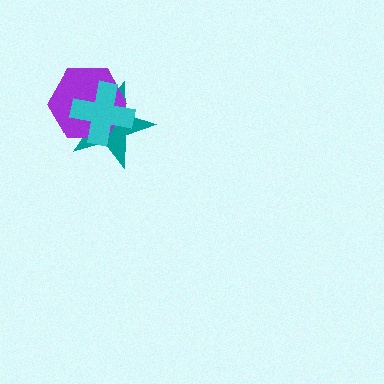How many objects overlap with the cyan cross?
2 objects overlap with the cyan cross.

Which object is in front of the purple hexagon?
The cyan cross is in front of the purple hexagon.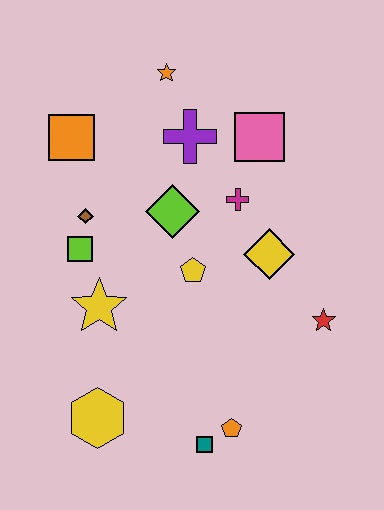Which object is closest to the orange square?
The brown diamond is closest to the orange square.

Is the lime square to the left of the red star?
Yes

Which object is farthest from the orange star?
The teal square is farthest from the orange star.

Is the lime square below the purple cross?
Yes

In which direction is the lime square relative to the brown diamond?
The lime square is below the brown diamond.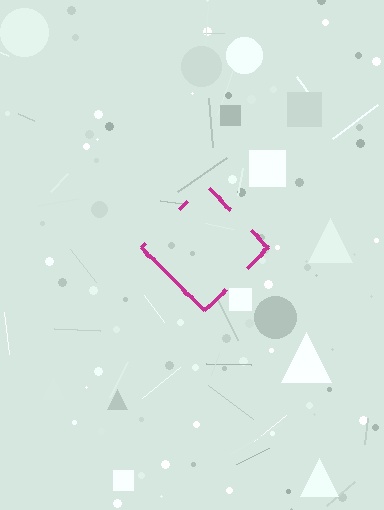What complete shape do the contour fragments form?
The contour fragments form a diamond.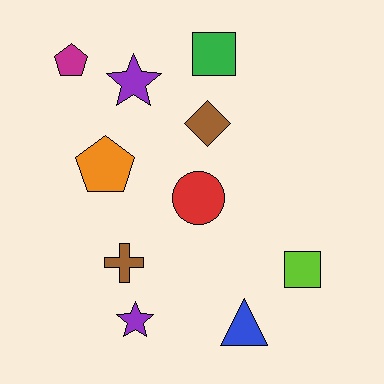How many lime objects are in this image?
There is 1 lime object.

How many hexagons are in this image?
There are no hexagons.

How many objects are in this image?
There are 10 objects.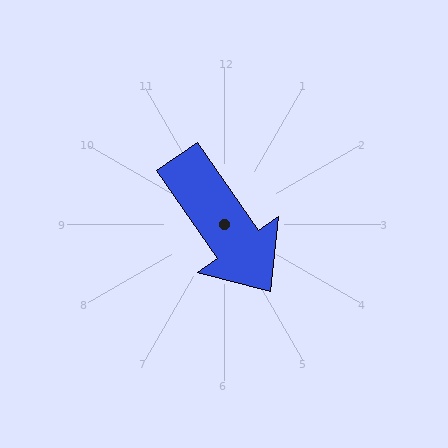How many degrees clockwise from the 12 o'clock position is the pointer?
Approximately 145 degrees.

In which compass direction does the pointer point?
Southeast.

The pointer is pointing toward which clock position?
Roughly 5 o'clock.